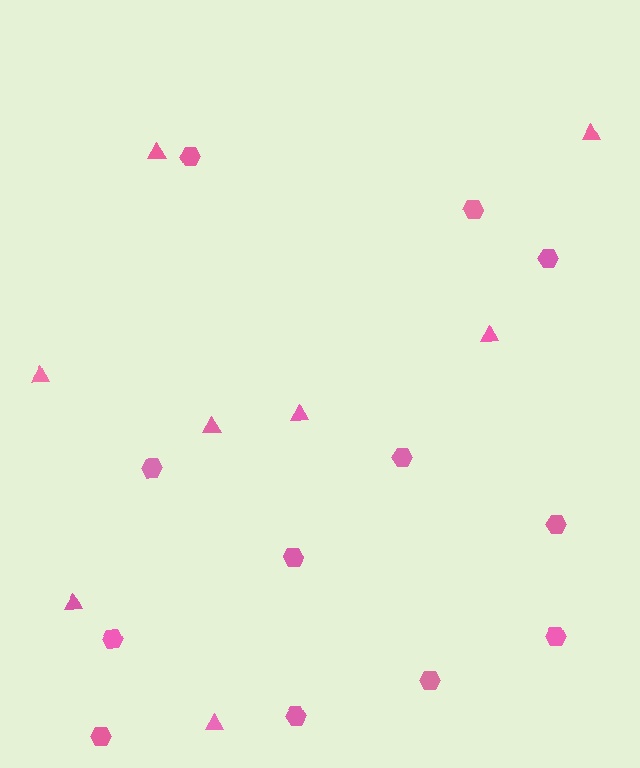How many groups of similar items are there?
There are 2 groups: one group of hexagons (12) and one group of triangles (8).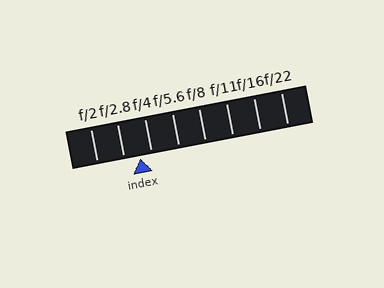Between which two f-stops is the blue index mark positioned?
The index mark is between f/2.8 and f/4.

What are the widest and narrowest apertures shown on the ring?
The widest aperture shown is f/2 and the narrowest is f/22.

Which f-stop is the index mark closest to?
The index mark is closest to f/4.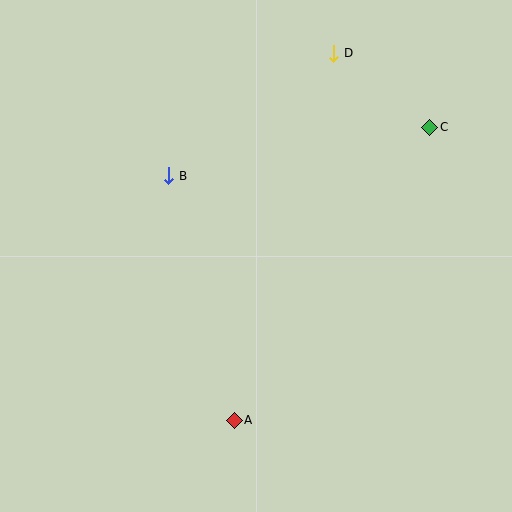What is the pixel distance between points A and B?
The distance between A and B is 253 pixels.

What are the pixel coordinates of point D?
Point D is at (334, 53).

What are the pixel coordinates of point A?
Point A is at (234, 420).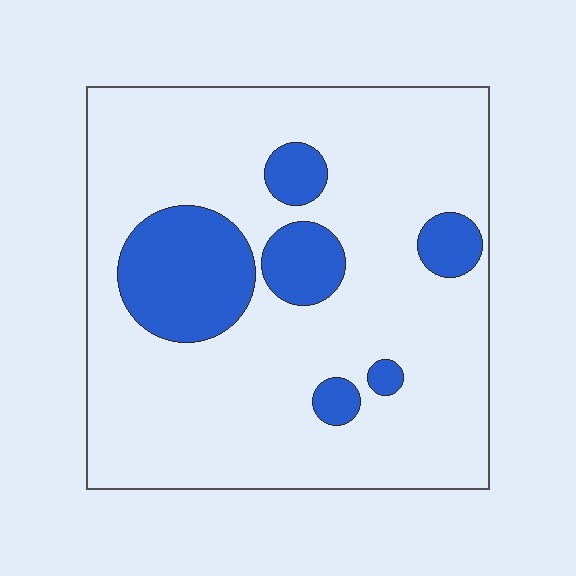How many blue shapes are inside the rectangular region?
6.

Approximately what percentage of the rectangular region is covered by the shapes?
Approximately 20%.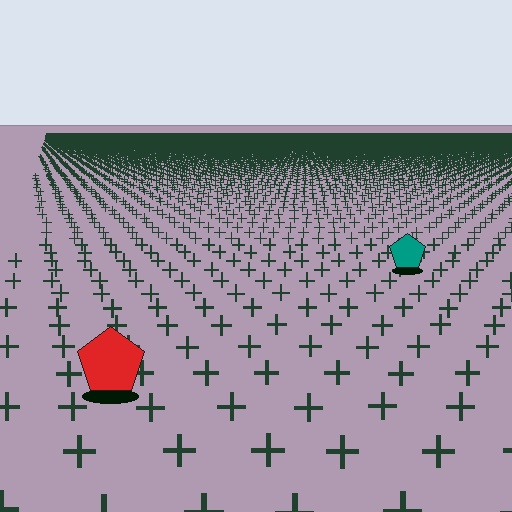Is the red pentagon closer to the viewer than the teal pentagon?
Yes. The red pentagon is closer — you can tell from the texture gradient: the ground texture is coarser near it.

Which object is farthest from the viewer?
The teal pentagon is farthest from the viewer. It appears smaller and the ground texture around it is denser.